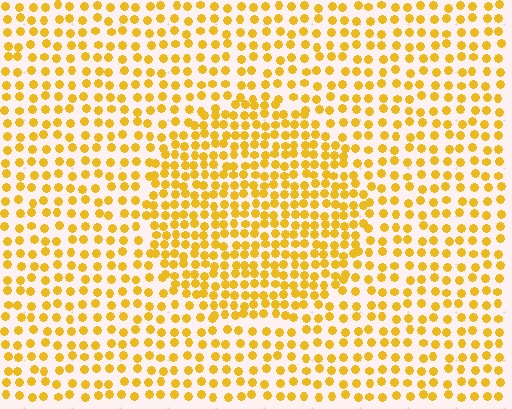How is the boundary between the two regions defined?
The boundary is defined by a change in element density (approximately 1.7x ratio). All elements are the same color, size, and shape.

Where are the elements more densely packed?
The elements are more densely packed inside the circle boundary.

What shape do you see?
I see a circle.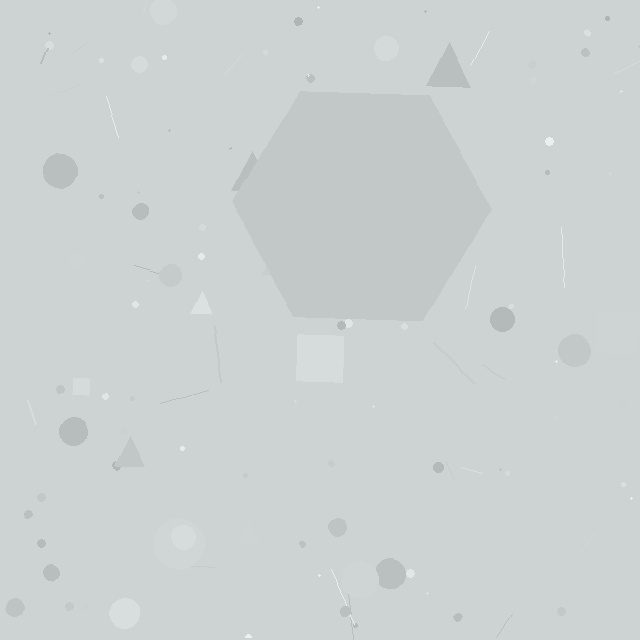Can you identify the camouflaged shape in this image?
The camouflaged shape is a hexagon.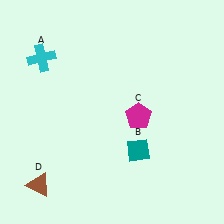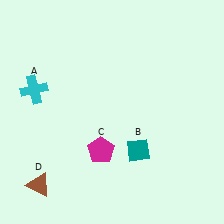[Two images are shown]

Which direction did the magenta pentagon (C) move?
The magenta pentagon (C) moved left.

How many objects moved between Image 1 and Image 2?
2 objects moved between the two images.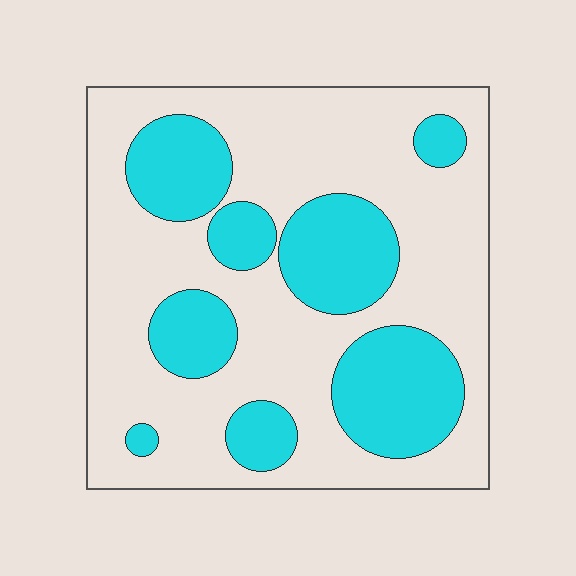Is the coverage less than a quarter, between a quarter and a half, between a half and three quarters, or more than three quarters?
Between a quarter and a half.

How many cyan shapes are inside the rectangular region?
8.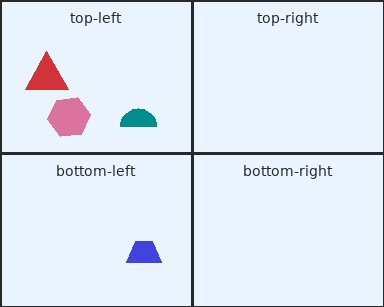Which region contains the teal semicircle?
The top-left region.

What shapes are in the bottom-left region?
The blue trapezoid.